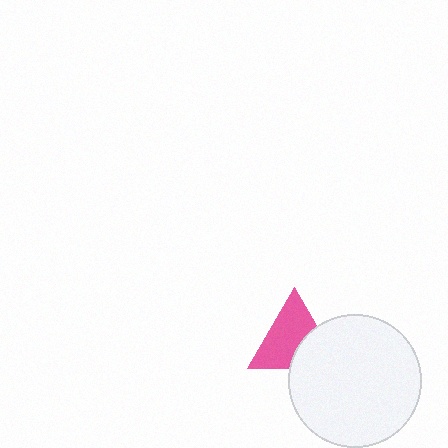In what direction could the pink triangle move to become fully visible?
The pink triangle could move toward the upper-left. That would shift it out from behind the white circle entirely.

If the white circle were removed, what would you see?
You would see the complete pink triangle.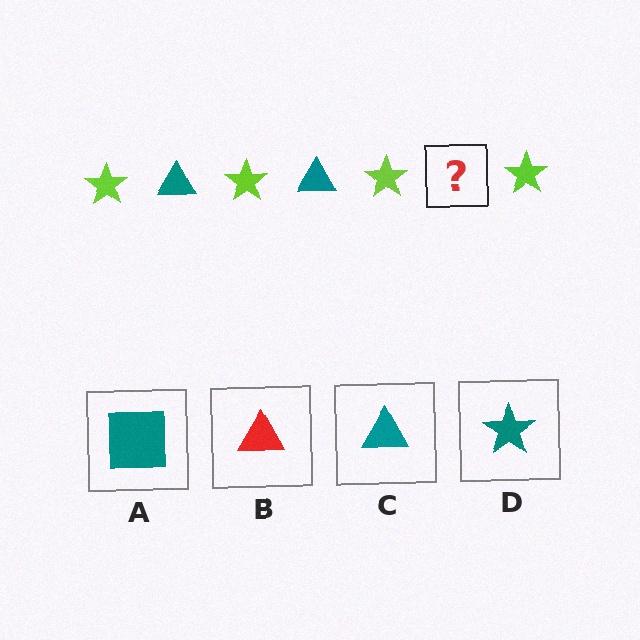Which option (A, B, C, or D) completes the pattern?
C.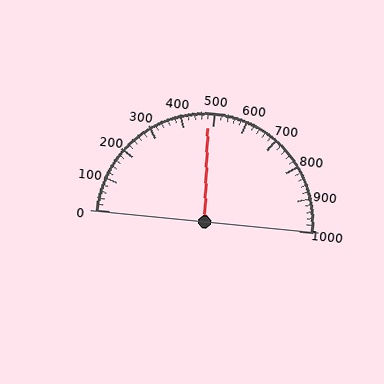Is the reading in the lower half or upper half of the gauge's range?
The reading is in the lower half of the range (0 to 1000).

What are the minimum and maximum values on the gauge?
The gauge ranges from 0 to 1000.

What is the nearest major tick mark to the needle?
The nearest major tick mark is 500.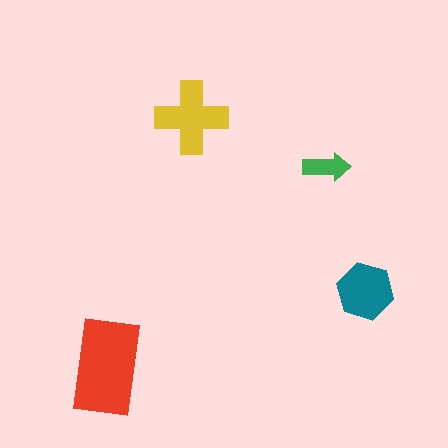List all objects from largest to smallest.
The red rectangle, the yellow cross, the teal hexagon, the green arrow.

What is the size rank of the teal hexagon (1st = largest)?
3rd.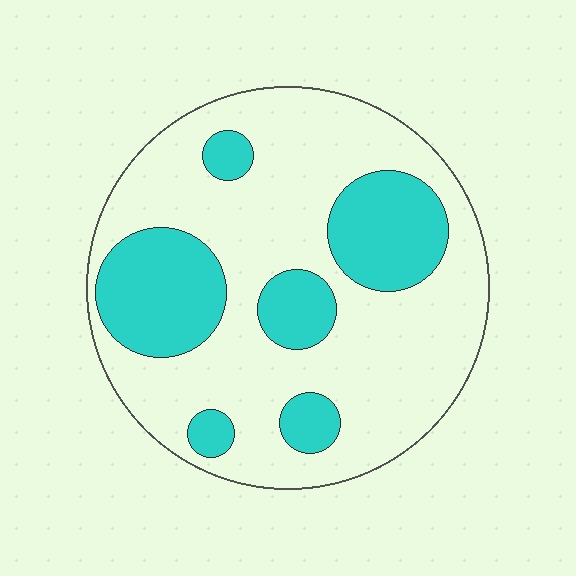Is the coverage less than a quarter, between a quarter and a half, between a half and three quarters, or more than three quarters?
Between a quarter and a half.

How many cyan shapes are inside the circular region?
6.